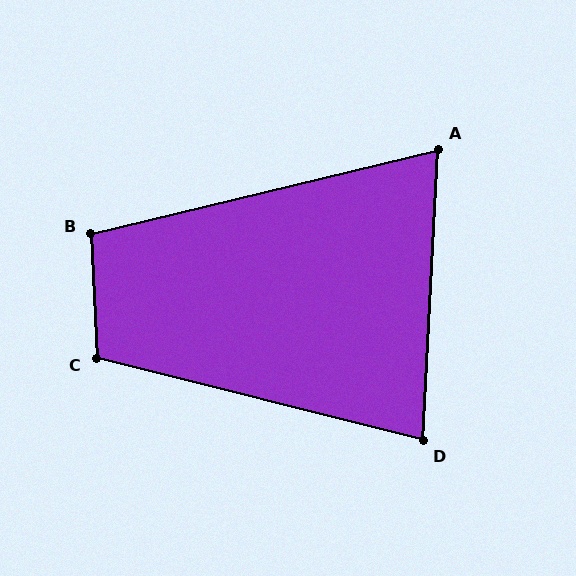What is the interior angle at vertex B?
Approximately 101 degrees (obtuse).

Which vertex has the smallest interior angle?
A, at approximately 74 degrees.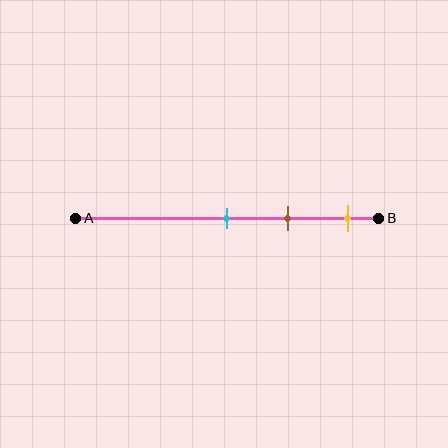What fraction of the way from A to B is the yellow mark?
The yellow mark is approximately 90% (0.9) of the way from A to B.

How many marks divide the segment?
There are 3 marks dividing the segment.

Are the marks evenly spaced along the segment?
Yes, the marks are approximately evenly spaced.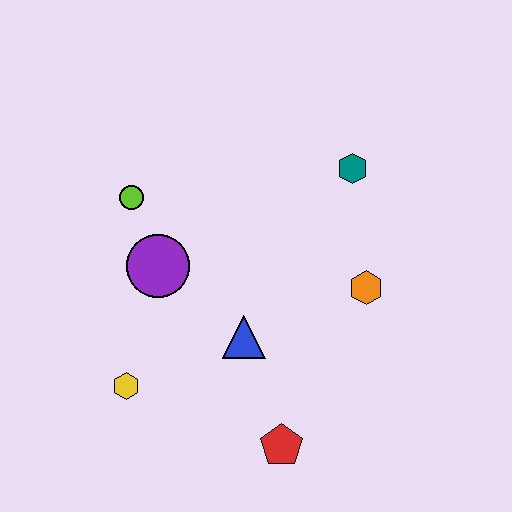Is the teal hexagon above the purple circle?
Yes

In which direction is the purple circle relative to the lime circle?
The purple circle is below the lime circle.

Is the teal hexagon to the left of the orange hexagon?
Yes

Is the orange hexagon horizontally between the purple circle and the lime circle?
No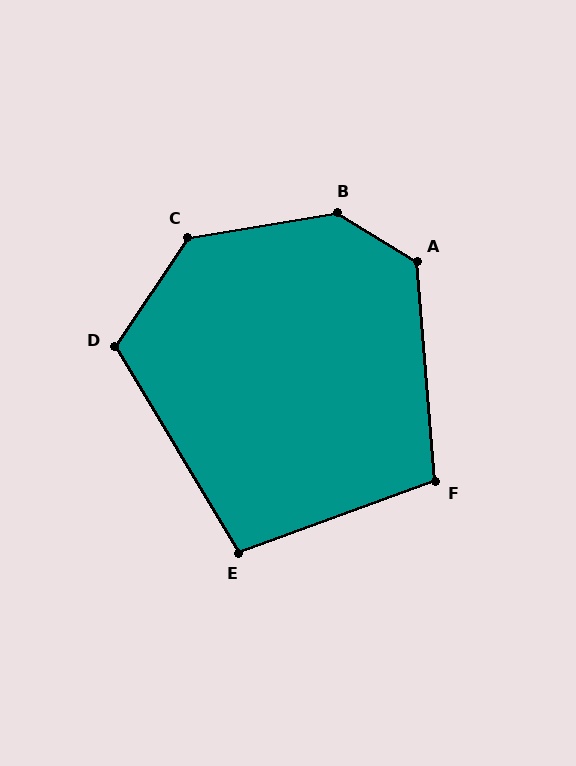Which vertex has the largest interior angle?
B, at approximately 139 degrees.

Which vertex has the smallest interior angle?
E, at approximately 101 degrees.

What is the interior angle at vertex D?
Approximately 115 degrees (obtuse).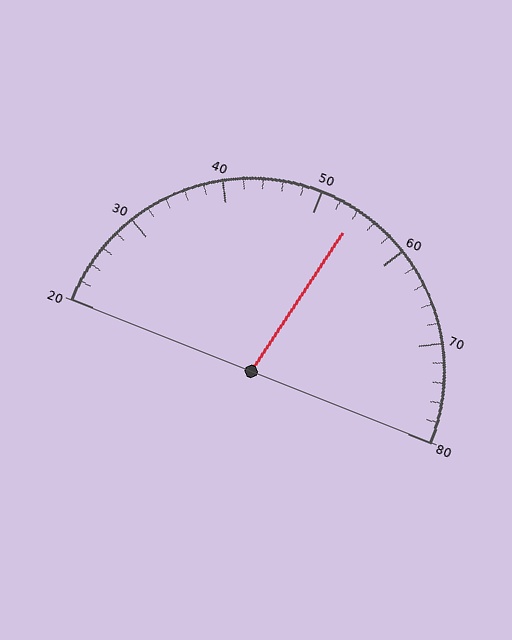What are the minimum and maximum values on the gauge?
The gauge ranges from 20 to 80.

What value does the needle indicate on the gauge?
The needle indicates approximately 54.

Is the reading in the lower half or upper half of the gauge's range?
The reading is in the upper half of the range (20 to 80).